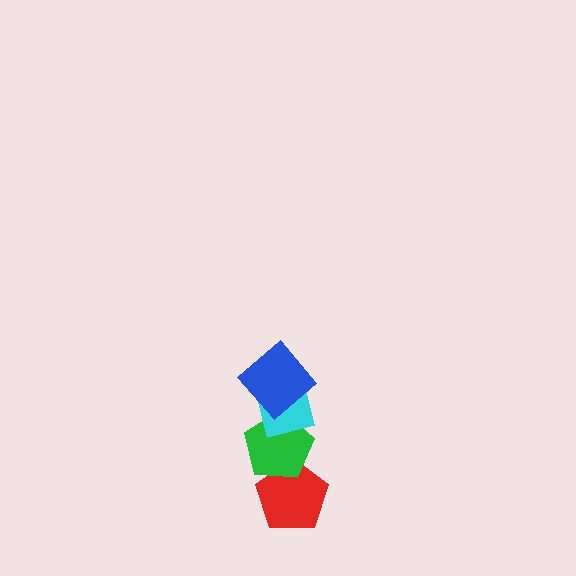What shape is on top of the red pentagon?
The green pentagon is on top of the red pentagon.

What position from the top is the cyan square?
The cyan square is 2nd from the top.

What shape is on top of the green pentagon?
The cyan square is on top of the green pentagon.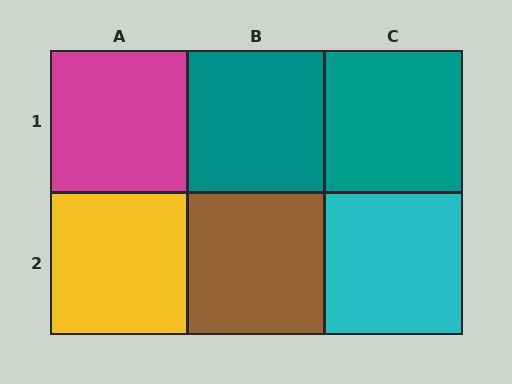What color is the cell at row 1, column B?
Teal.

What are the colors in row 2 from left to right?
Yellow, brown, cyan.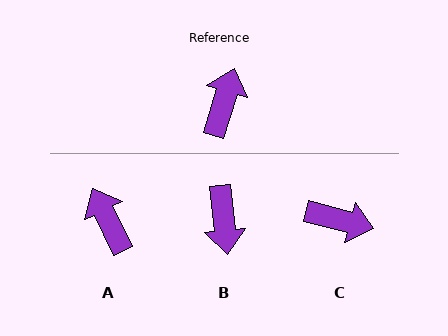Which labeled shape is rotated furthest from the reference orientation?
B, about 157 degrees away.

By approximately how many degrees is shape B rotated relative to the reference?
Approximately 157 degrees clockwise.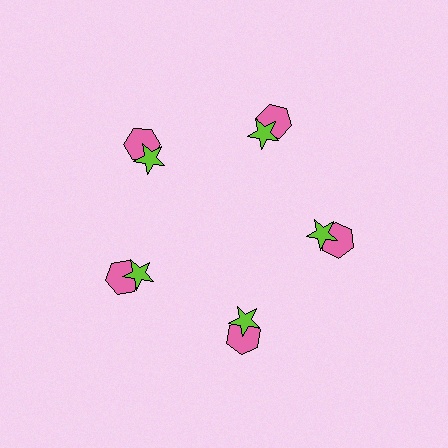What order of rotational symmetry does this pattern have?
This pattern has 5-fold rotational symmetry.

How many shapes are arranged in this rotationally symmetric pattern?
There are 10 shapes, arranged in 5 groups of 2.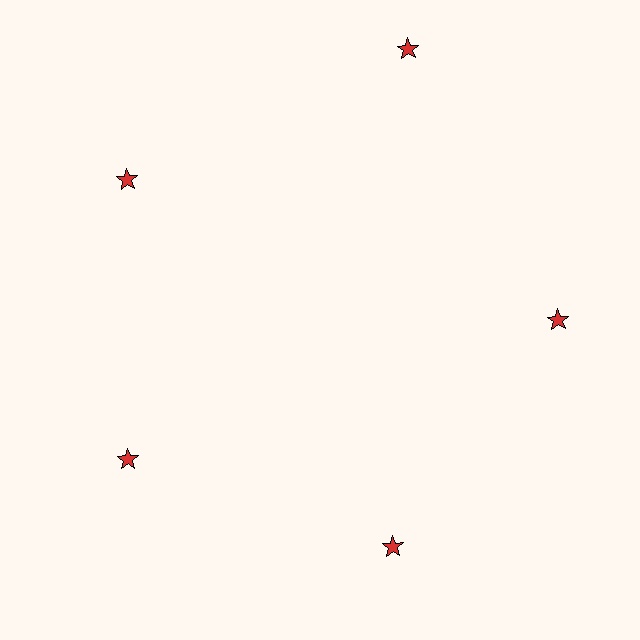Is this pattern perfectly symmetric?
No. The 5 red stars are arranged in a ring, but one element near the 1 o'clock position is pushed outward from the center, breaking the 5-fold rotational symmetry.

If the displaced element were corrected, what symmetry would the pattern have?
It would have 5-fold rotational symmetry — the pattern would map onto itself every 72 degrees.